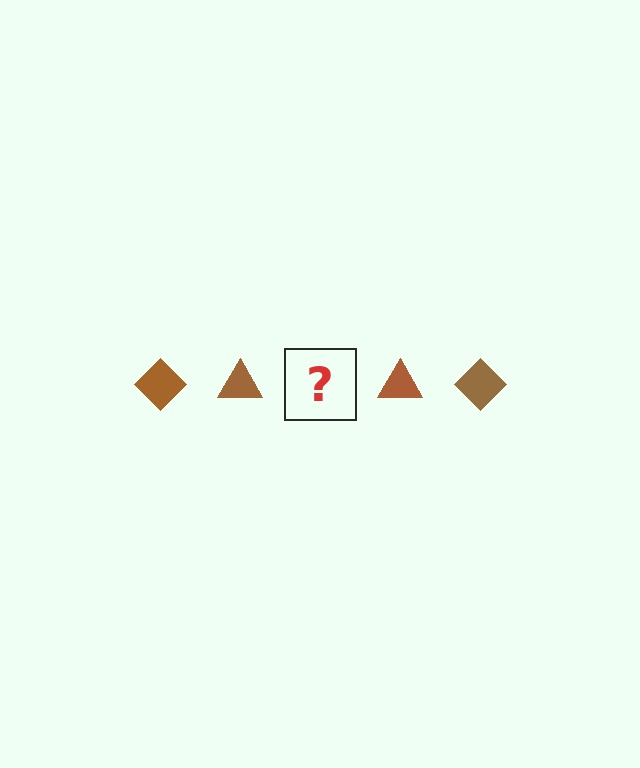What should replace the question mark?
The question mark should be replaced with a brown diamond.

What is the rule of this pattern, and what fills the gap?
The rule is that the pattern cycles through diamond, triangle shapes in brown. The gap should be filled with a brown diamond.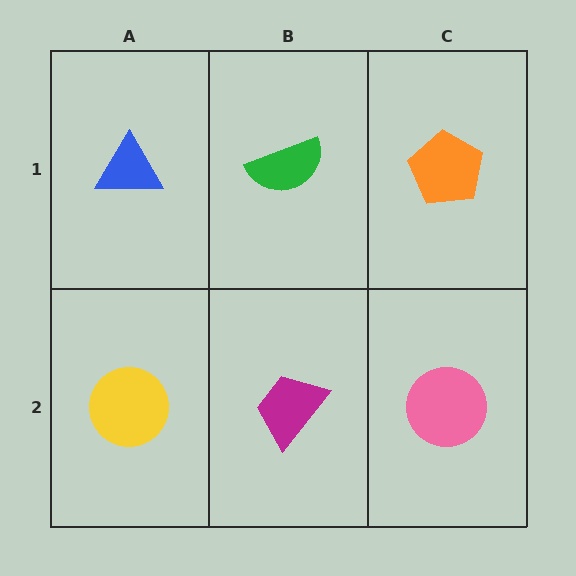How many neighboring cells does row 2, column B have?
3.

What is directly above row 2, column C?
An orange pentagon.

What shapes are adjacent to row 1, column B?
A magenta trapezoid (row 2, column B), a blue triangle (row 1, column A), an orange pentagon (row 1, column C).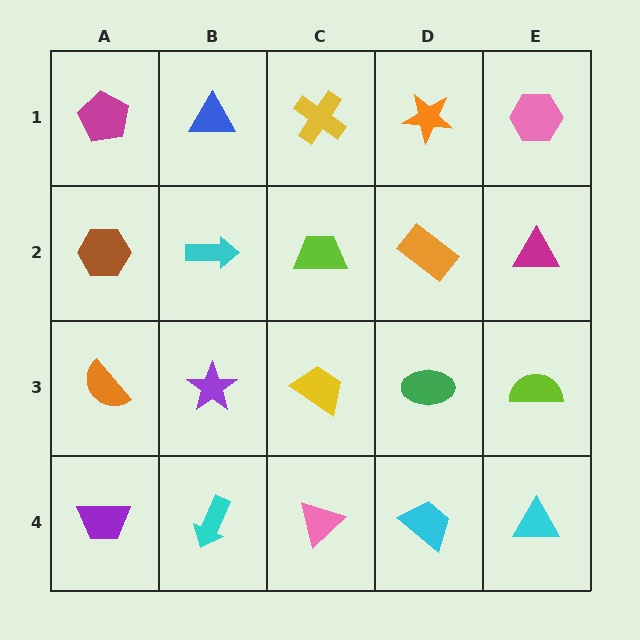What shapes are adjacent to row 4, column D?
A green ellipse (row 3, column D), a pink triangle (row 4, column C), a cyan triangle (row 4, column E).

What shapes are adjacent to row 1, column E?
A magenta triangle (row 2, column E), an orange star (row 1, column D).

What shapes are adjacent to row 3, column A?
A brown hexagon (row 2, column A), a purple trapezoid (row 4, column A), a purple star (row 3, column B).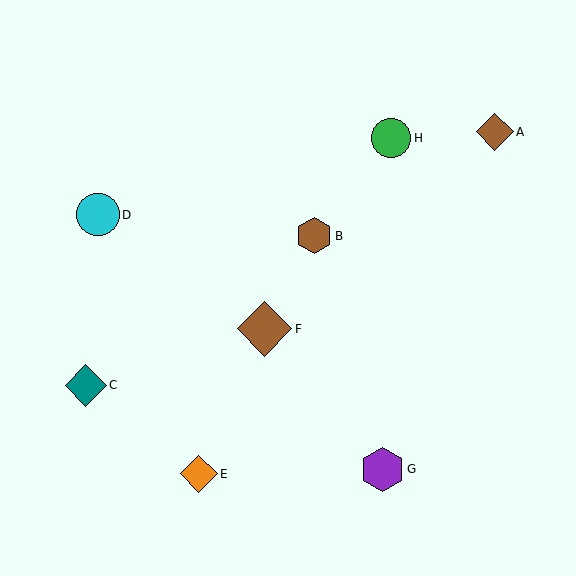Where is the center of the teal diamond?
The center of the teal diamond is at (86, 385).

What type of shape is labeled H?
Shape H is a green circle.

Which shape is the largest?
The brown diamond (labeled F) is the largest.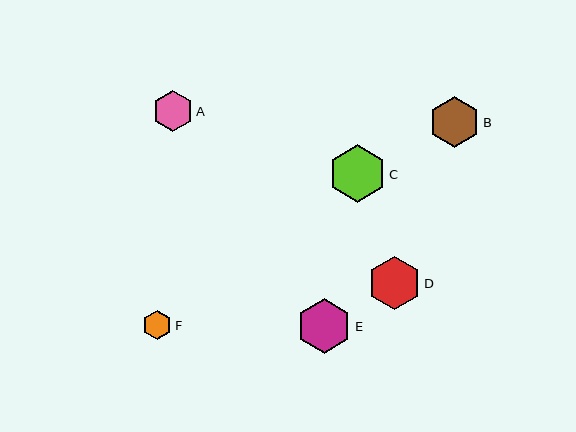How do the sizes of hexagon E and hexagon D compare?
Hexagon E and hexagon D are approximately the same size.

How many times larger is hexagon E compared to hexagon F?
Hexagon E is approximately 1.9 times the size of hexagon F.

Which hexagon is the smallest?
Hexagon F is the smallest with a size of approximately 29 pixels.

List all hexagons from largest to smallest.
From largest to smallest: C, E, D, B, A, F.